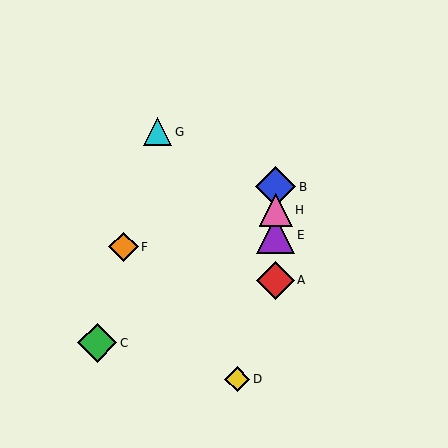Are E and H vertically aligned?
Yes, both are at x≈276.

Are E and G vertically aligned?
No, E is at x≈276 and G is at x≈158.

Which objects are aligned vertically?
Objects A, B, E, H are aligned vertically.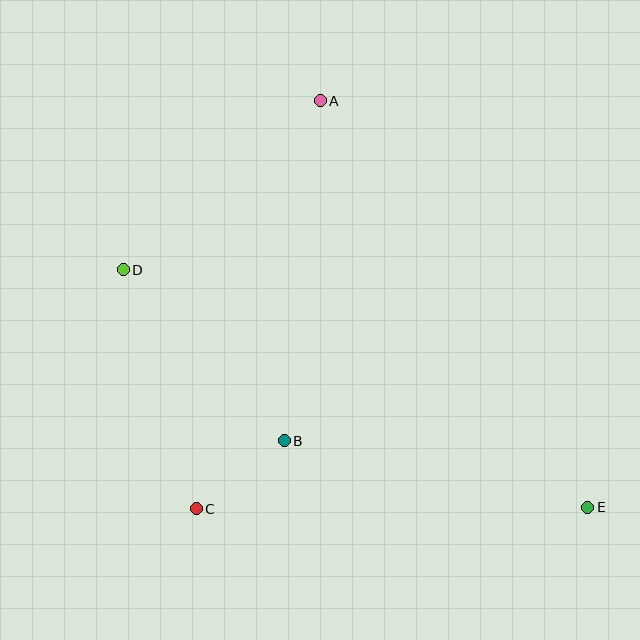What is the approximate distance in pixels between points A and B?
The distance between A and B is approximately 342 pixels.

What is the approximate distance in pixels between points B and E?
The distance between B and E is approximately 311 pixels.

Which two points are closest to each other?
Points B and C are closest to each other.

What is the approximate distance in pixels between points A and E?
The distance between A and E is approximately 486 pixels.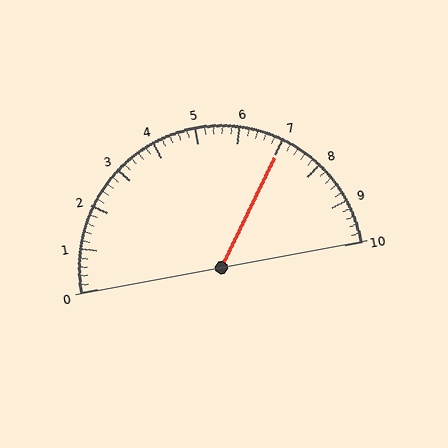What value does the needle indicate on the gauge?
The needle indicates approximately 7.0.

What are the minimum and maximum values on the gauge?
The gauge ranges from 0 to 10.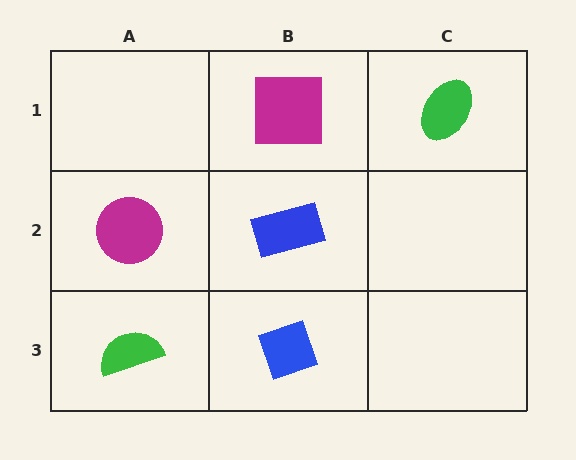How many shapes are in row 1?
2 shapes.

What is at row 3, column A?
A green semicircle.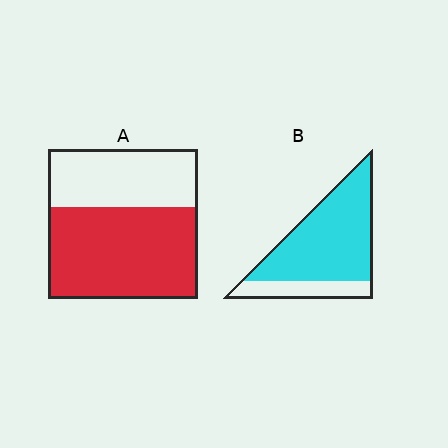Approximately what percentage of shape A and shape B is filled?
A is approximately 60% and B is approximately 80%.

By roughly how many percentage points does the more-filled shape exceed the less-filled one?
By roughly 15 percentage points (B over A).